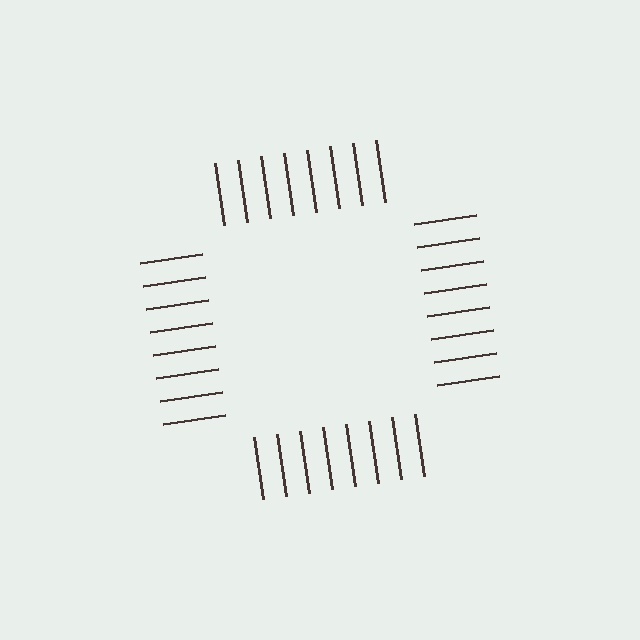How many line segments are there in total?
32 — 8 along each of the 4 edges.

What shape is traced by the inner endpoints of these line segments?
An illusory square — the line segments terminate on its edges but no continuous stroke is drawn.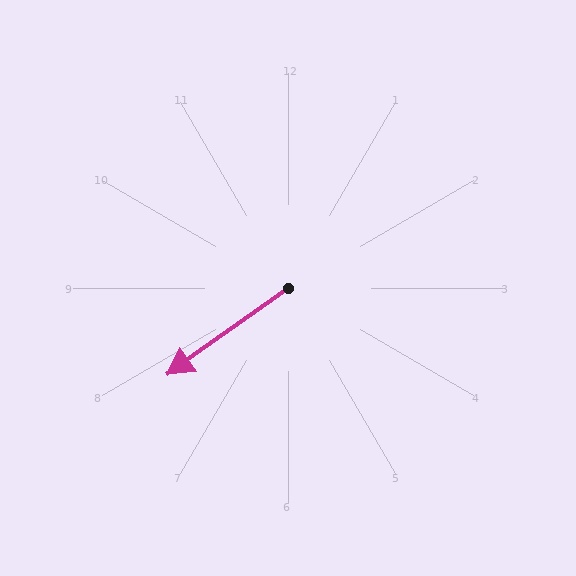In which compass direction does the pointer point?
Southwest.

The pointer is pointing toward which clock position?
Roughly 8 o'clock.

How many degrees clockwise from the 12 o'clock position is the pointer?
Approximately 234 degrees.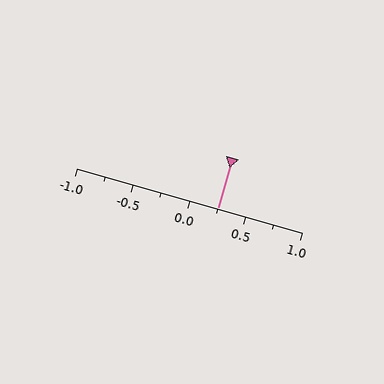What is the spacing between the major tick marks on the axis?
The major ticks are spaced 0.5 apart.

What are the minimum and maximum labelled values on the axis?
The axis runs from -1.0 to 1.0.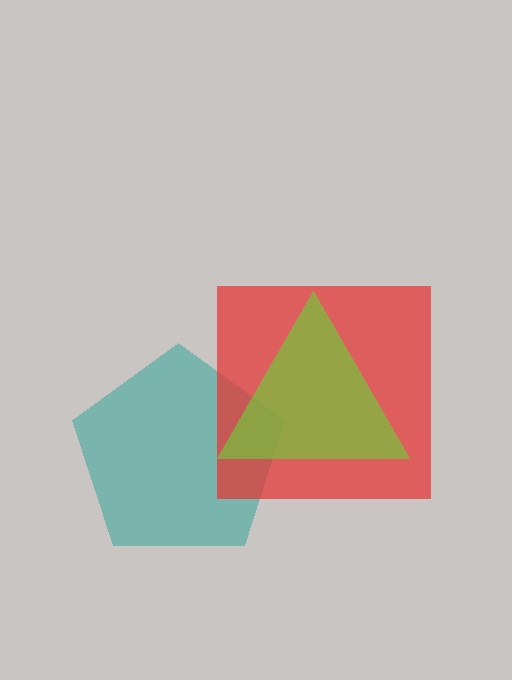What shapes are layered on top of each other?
The layered shapes are: a teal pentagon, a red square, a lime triangle.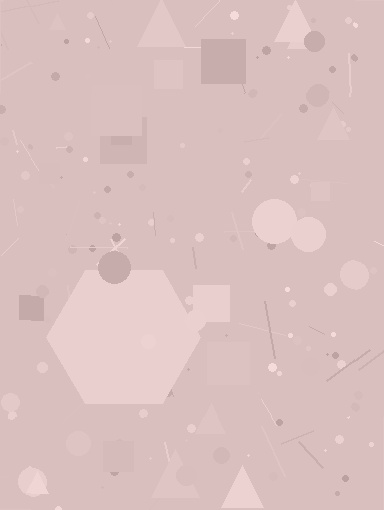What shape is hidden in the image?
A hexagon is hidden in the image.